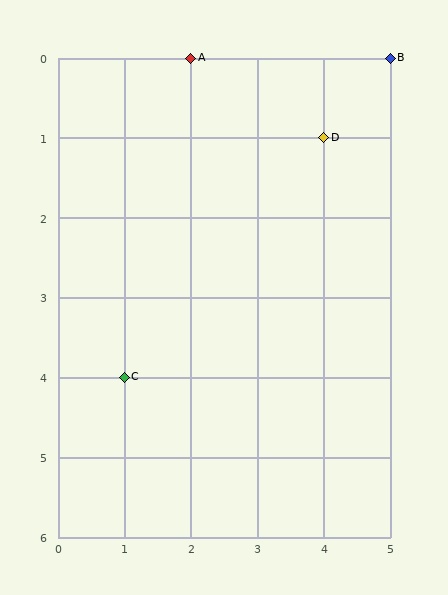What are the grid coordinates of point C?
Point C is at grid coordinates (1, 4).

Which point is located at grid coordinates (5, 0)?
Point B is at (5, 0).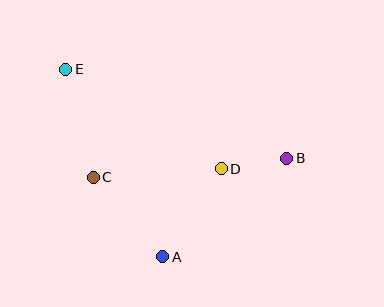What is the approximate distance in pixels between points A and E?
The distance between A and E is approximately 211 pixels.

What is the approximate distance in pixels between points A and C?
The distance between A and C is approximately 105 pixels.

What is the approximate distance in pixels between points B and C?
The distance between B and C is approximately 194 pixels.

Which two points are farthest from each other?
Points B and E are farthest from each other.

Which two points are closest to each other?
Points B and D are closest to each other.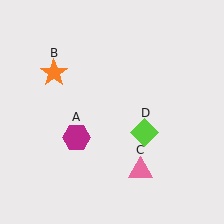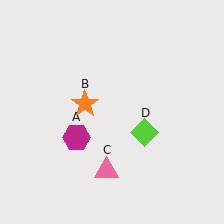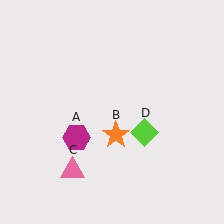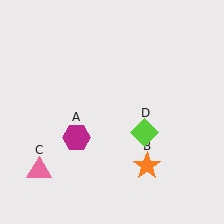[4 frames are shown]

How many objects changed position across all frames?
2 objects changed position: orange star (object B), pink triangle (object C).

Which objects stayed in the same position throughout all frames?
Magenta hexagon (object A) and lime diamond (object D) remained stationary.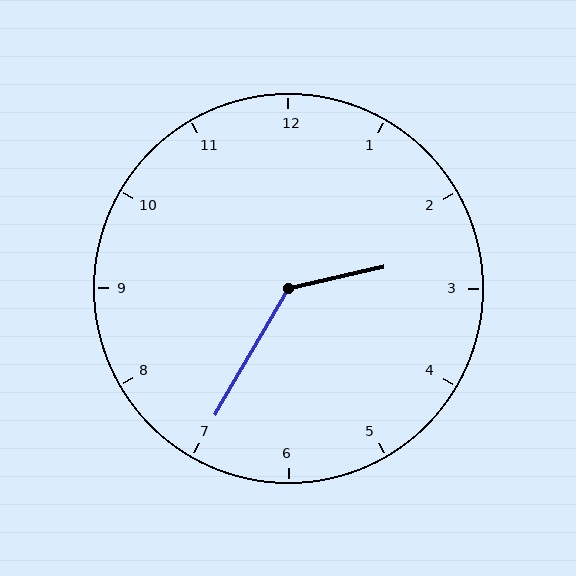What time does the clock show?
2:35.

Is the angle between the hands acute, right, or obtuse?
It is obtuse.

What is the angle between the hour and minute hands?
Approximately 132 degrees.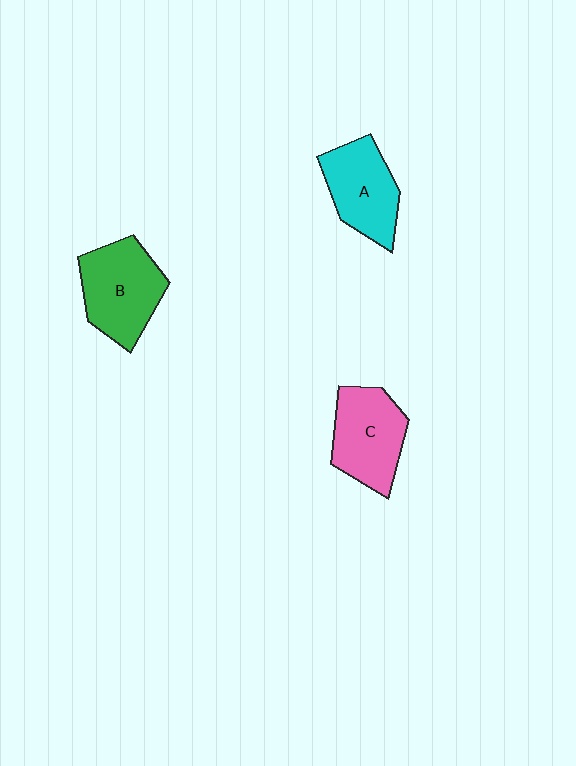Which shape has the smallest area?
Shape A (cyan).